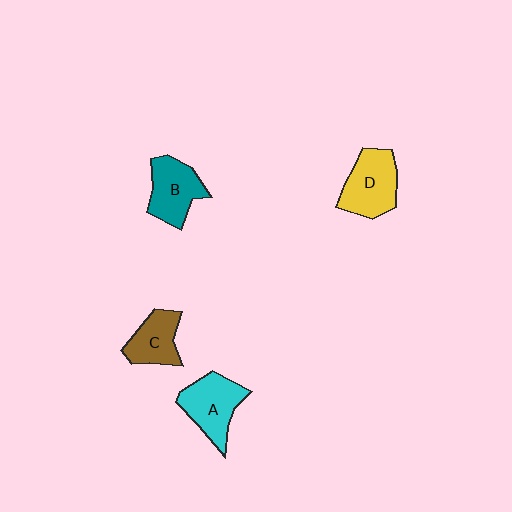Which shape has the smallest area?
Shape C (brown).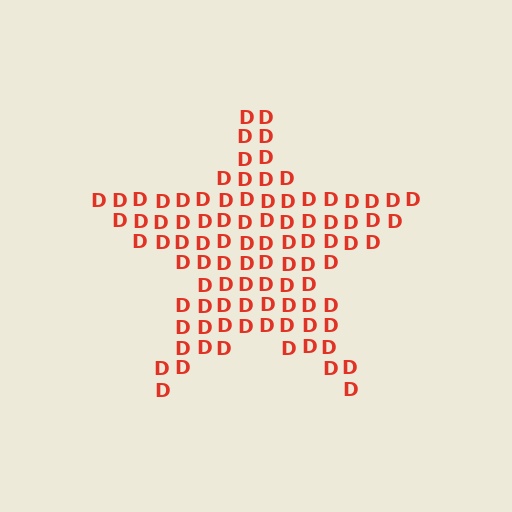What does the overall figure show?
The overall figure shows a star.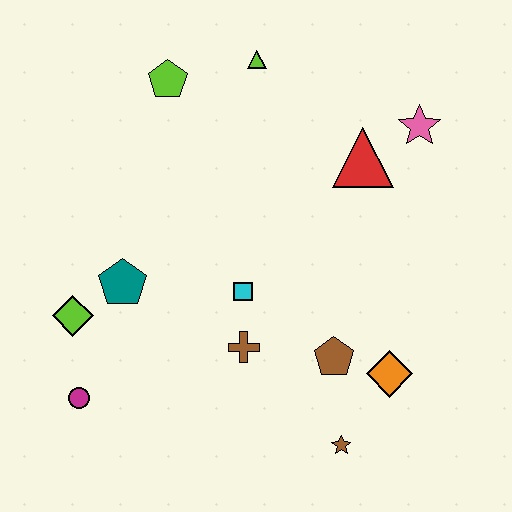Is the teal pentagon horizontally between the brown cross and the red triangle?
No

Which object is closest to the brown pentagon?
The orange diamond is closest to the brown pentagon.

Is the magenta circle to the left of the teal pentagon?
Yes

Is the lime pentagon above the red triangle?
Yes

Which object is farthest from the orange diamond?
The lime pentagon is farthest from the orange diamond.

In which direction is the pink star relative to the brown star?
The pink star is above the brown star.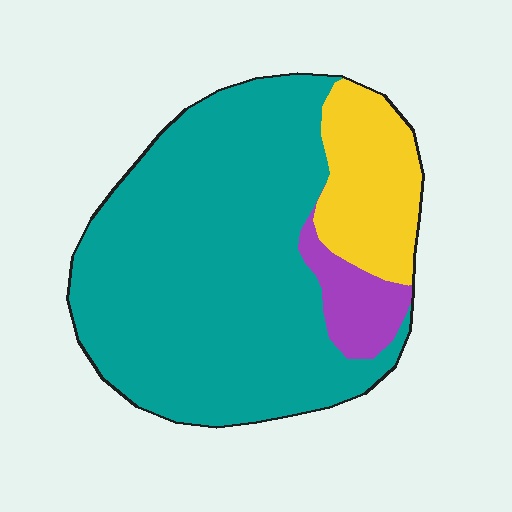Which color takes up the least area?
Purple, at roughly 10%.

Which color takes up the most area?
Teal, at roughly 75%.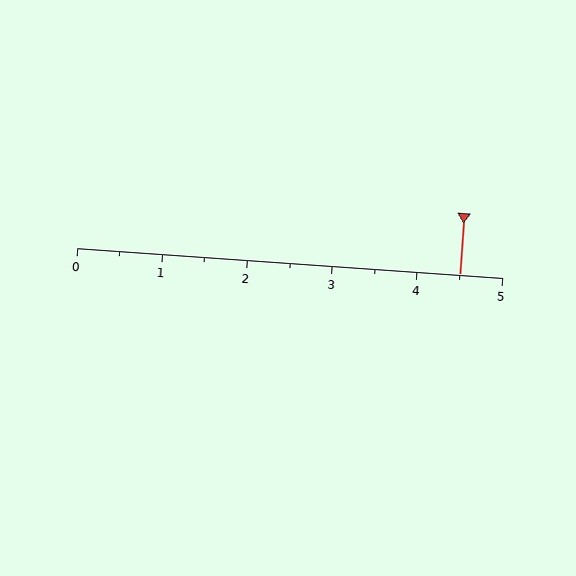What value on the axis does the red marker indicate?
The marker indicates approximately 4.5.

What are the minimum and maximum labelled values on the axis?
The axis runs from 0 to 5.